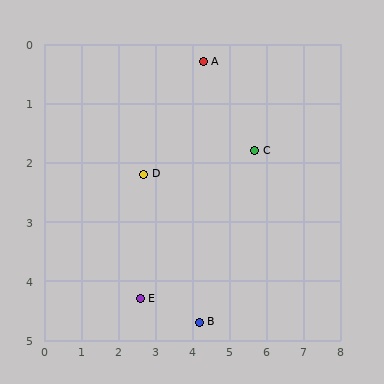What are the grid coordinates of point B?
Point B is at approximately (4.2, 4.7).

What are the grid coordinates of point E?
Point E is at approximately (2.6, 4.3).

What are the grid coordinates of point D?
Point D is at approximately (2.7, 2.2).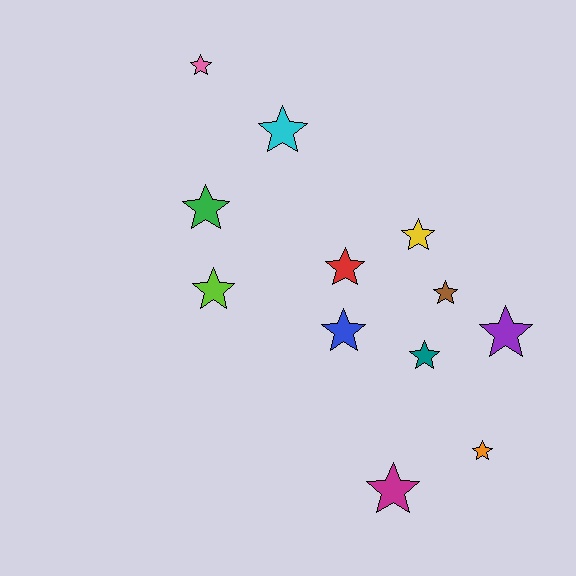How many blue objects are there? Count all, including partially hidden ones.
There is 1 blue object.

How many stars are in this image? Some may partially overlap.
There are 12 stars.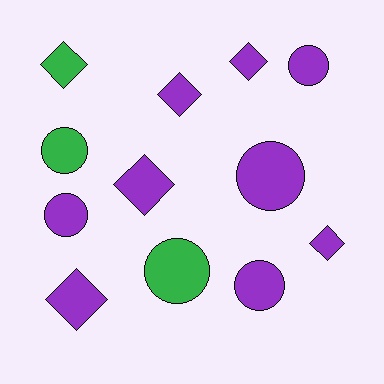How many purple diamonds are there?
There are 5 purple diamonds.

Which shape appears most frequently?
Circle, with 6 objects.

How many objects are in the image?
There are 12 objects.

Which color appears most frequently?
Purple, with 9 objects.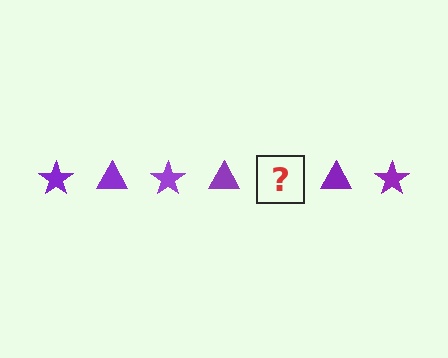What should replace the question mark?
The question mark should be replaced with a purple star.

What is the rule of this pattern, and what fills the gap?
The rule is that the pattern cycles through star, triangle shapes in purple. The gap should be filled with a purple star.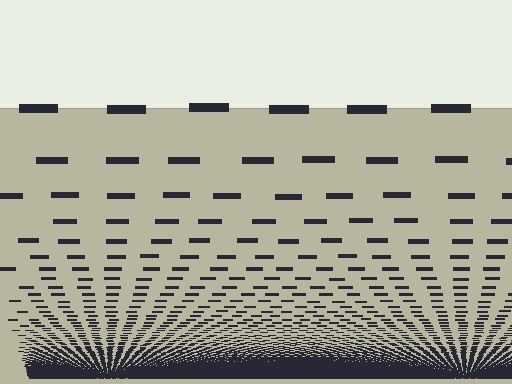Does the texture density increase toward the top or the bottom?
Density increases toward the bottom.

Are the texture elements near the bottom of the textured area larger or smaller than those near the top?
Smaller. The gradient is inverted — elements near the bottom are smaller and denser.